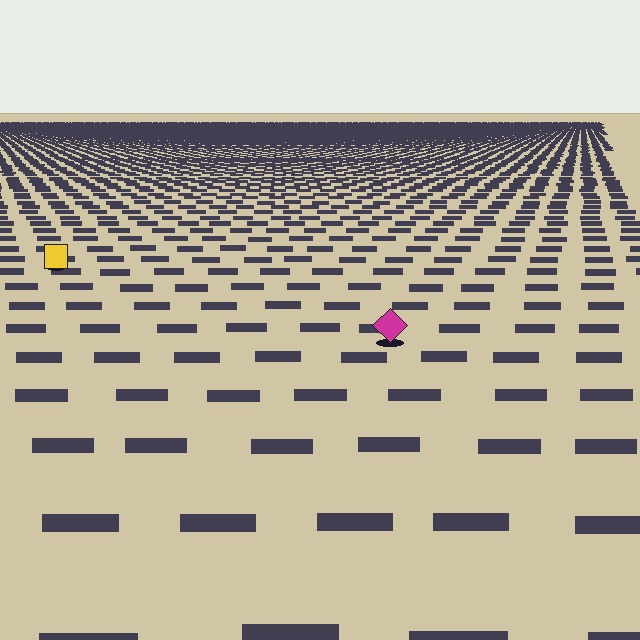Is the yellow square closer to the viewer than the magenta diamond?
No. The magenta diamond is closer — you can tell from the texture gradient: the ground texture is coarser near it.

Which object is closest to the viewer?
The magenta diamond is closest. The texture marks near it are larger and more spread out.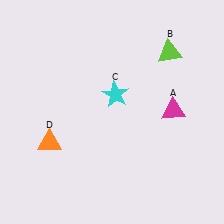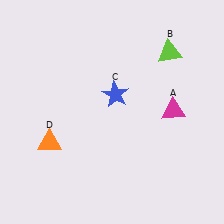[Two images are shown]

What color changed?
The star (C) changed from cyan in Image 1 to blue in Image 2.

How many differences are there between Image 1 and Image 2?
There is 1 difference between the two images.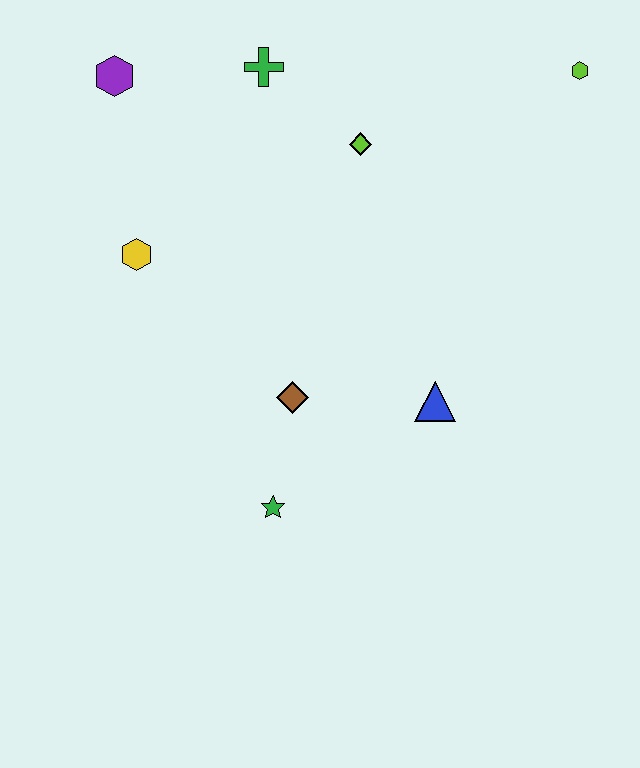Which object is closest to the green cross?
The lime diamond is closest to the green cross.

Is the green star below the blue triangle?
Yes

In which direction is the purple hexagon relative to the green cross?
The purple hexagon is to the left of the green cross.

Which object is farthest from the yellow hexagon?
The lime hexagon is farthest from the yellow hexagon.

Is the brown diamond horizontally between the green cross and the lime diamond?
Yes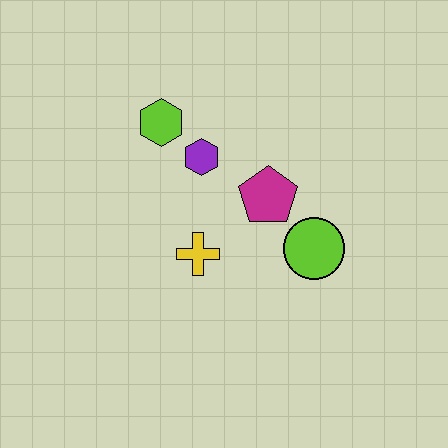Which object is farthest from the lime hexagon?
The lime circle is farthest from the lime hexagon.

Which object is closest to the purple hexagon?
The lime hexagon is closest to the purple hexagon.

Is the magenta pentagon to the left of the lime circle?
Yes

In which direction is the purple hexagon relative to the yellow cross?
The purple hexagon is above the yellow cross.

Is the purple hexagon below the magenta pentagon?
No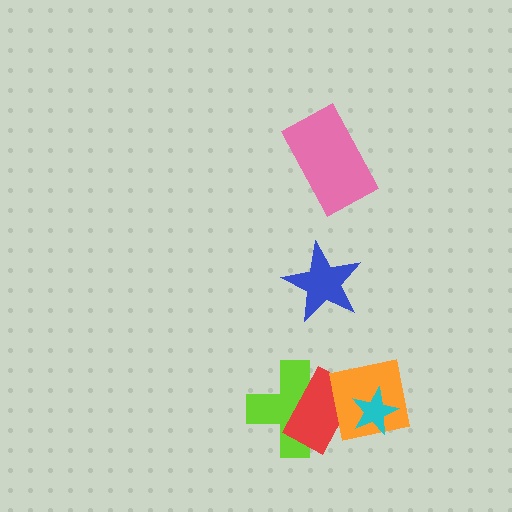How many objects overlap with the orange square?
3 objects overlap with the orange square.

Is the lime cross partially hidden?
Yes, it is partially covered by another shape.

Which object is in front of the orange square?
The cyan star is in front of the orange square.